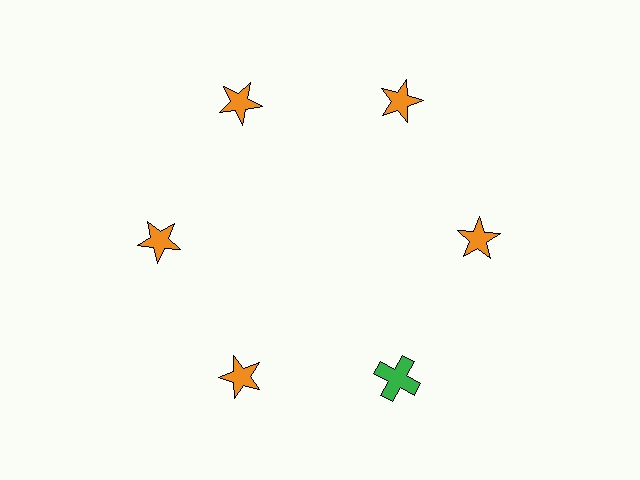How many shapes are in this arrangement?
There are 6 shapes arranged in a ring pattern.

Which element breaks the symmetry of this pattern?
The green cross at roughly the 5 o'clock position breaks the symmetry. All other shapes are orange stars.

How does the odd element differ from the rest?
It differs in both color (green instead of orange) and shape (cross instead of star).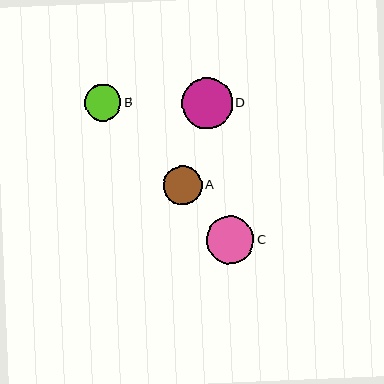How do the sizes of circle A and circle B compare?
Circle A and circle B are approximately the same size.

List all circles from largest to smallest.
From largest to smallest: D, C, A, B.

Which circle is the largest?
Circle D is the largest with a size of approximately 51 pixels.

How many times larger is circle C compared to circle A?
Circle C is approximately 1.2 times the size of circle A.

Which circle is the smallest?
Circle B is the smallest with a size of approximately 37 pixels.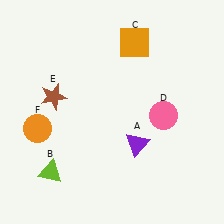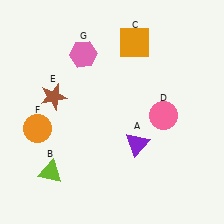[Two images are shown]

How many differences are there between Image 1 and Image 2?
There is 1 difference between the two images.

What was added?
A pink hexagon (G) was added in Image 2.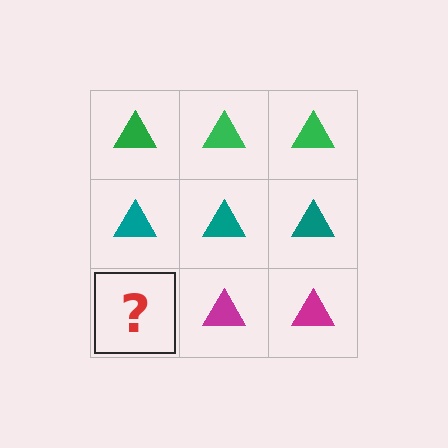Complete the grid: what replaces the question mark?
The question mark should be replaced with a magenta triangle.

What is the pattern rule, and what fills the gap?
The rule is that each row has a consistent color. The gap should be filled with a magenta triangle.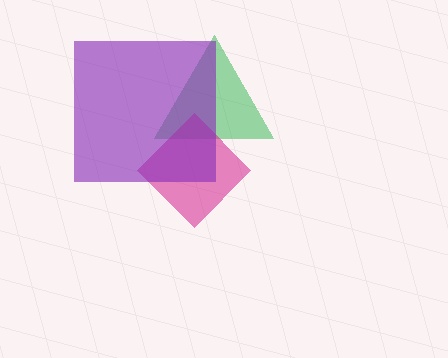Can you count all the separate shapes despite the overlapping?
Yes, there are 3 separate shapes.